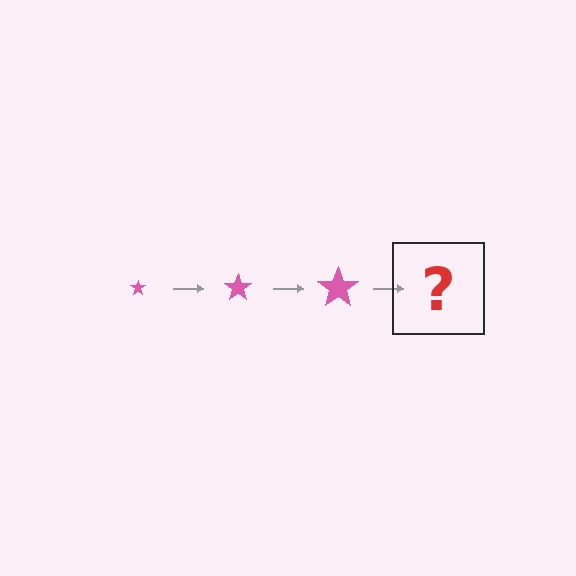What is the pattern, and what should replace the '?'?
The pattern is that the star gets progressively larger each step. The '?' should be a pink star, larger than the previous one.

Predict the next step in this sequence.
The next step is a pink star, larger than the previous one.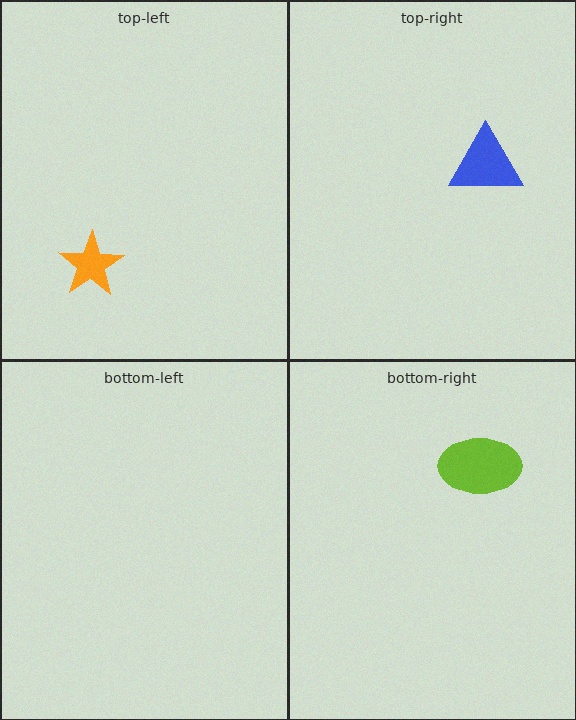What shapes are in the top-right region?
The blue triangle.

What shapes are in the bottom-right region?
The lime ellipse.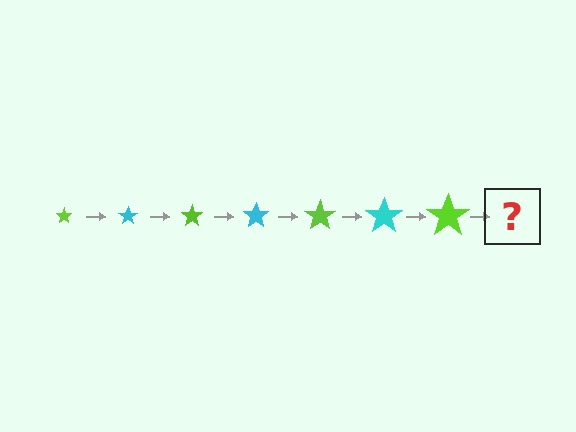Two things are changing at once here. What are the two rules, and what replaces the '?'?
The two rules are that the star grows larger each step and the color cycles through lime and cyan. The '?' should be a cyan star, larger than the previous one.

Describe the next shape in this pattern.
It should be a cyan star, larger than the previous one.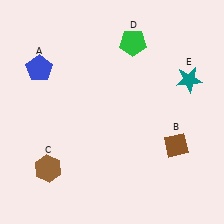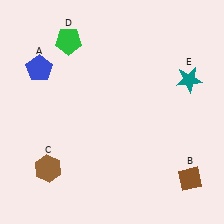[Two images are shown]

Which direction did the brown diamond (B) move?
The brown diamond (B) moved down.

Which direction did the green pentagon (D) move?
The green pentagon (D) moved left.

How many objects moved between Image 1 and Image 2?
2 objects moved between the two images.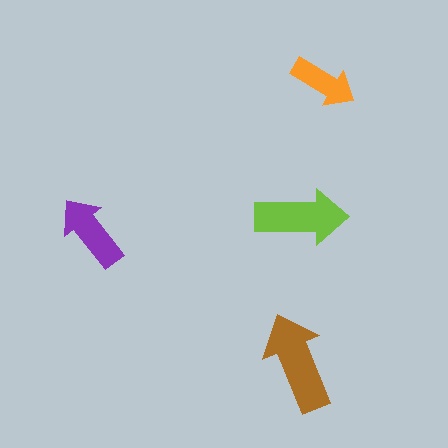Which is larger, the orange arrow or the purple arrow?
The purple one.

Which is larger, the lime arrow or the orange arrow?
The lime one.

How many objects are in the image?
There are 4 objects in the image.